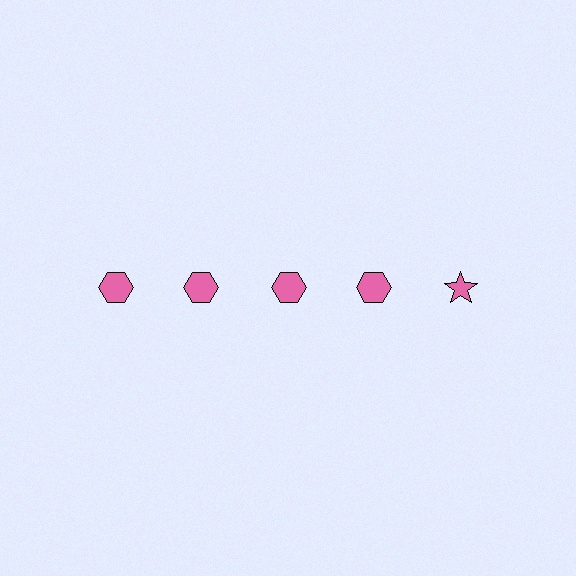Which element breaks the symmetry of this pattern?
The pink star in the top row, rightmost column breaks the symmetry. All other shapes are pink hexagons.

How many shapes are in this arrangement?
There are 5 shapes arranged in a grid pattern.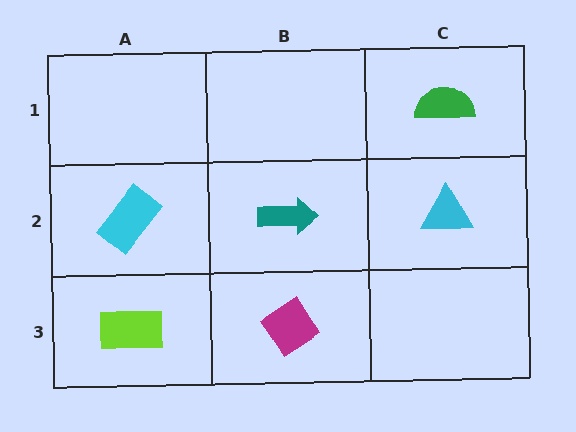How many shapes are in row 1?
1 shape.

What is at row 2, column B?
A teal arrow.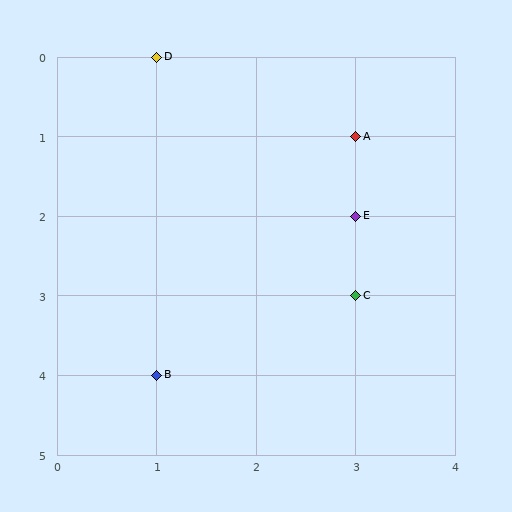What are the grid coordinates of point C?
Point C is at grid coordinates (3, 3).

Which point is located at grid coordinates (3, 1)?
Point A is at (3, 1).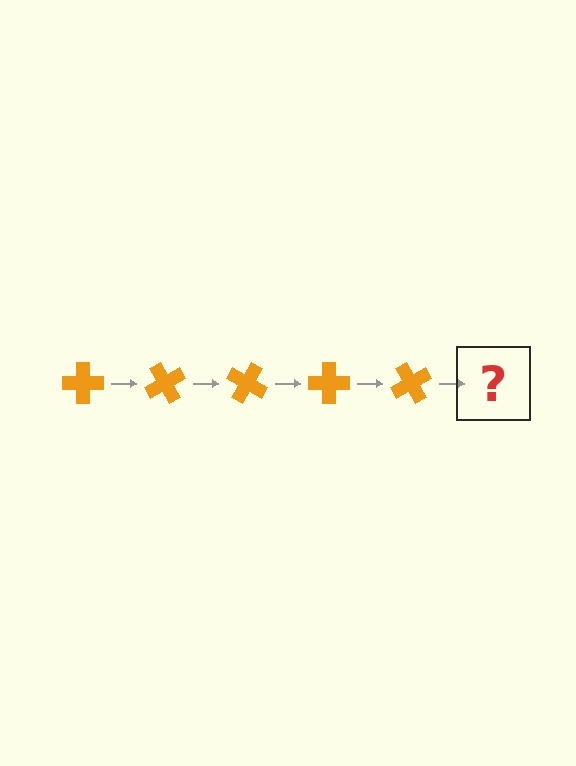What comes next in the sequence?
The next element should be an orange cross rotated 300 degrees.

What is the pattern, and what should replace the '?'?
The pattern is that the cross rotates 60 degrees each step. The '?' should be an orange cross rotated 300 degrees.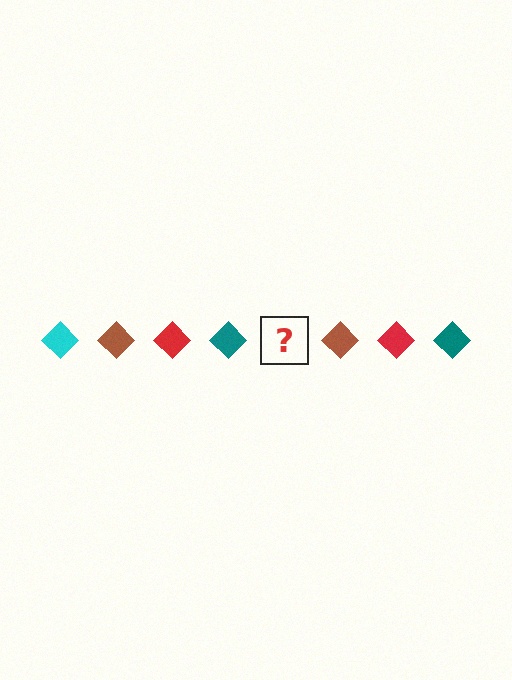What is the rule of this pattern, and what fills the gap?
The rule is that the pattern cycles through cyan, brown, red, teal diamonds. The gap should be filled with a cyan diamond.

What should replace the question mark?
The question mark should be replaced with a cyan diamond.